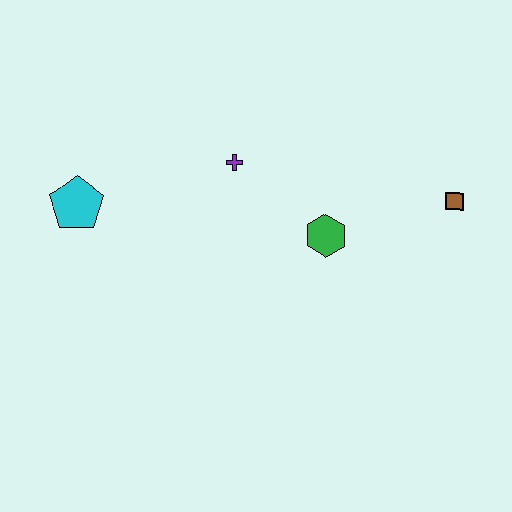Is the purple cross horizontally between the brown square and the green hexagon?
No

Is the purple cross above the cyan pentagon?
Yes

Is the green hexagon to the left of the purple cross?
No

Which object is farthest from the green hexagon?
The cyan pentagon is farthest from the green hexagon.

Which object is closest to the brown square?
The green hexagon is closest to the brown square.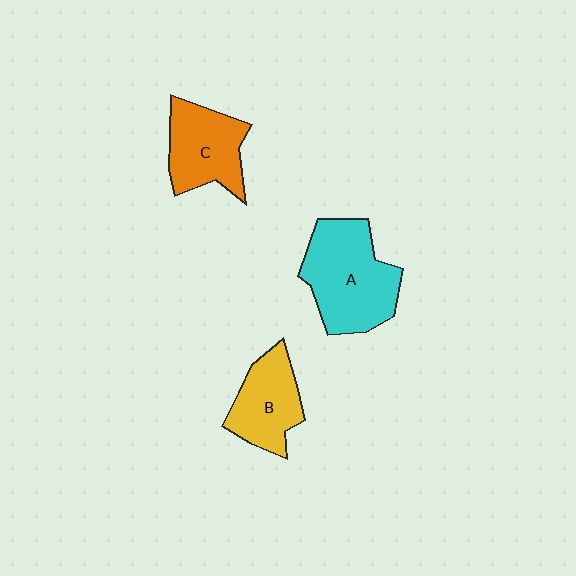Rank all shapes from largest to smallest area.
From largest to smallest: A (cyan), C (orange), B (yellow).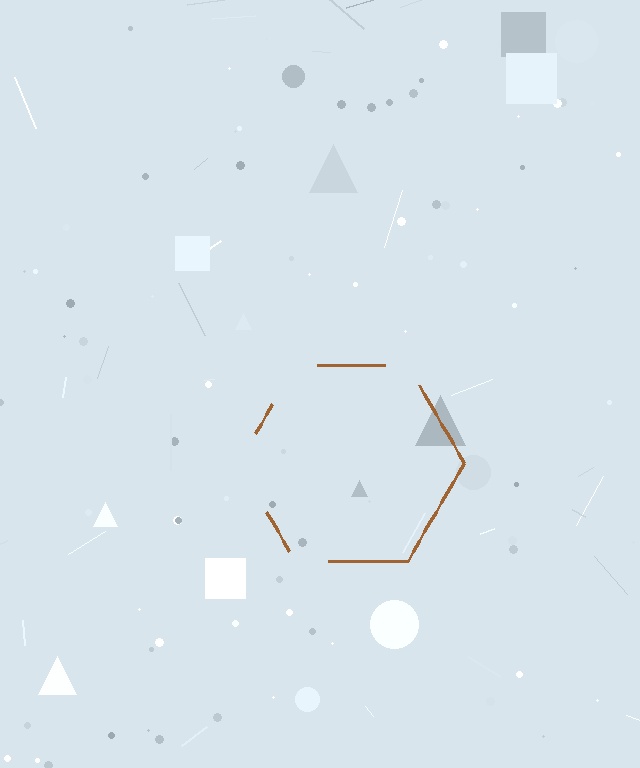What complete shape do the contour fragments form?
The contour fragments form a hexagon.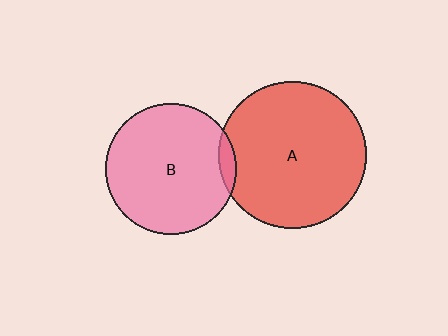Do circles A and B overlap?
Yes.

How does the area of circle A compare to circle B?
Approximately 1.3 times.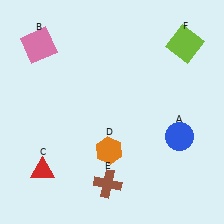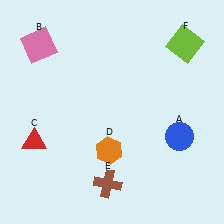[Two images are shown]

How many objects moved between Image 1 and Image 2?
1 object moved between the two images.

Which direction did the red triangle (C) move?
The red triangle (C) moved up.